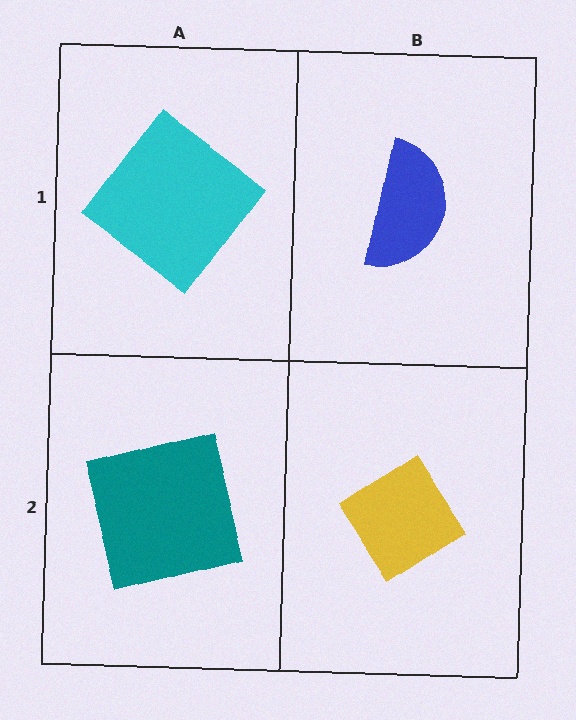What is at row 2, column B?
A yellow diamond.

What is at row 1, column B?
A blue semicircle.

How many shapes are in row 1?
2 shapes.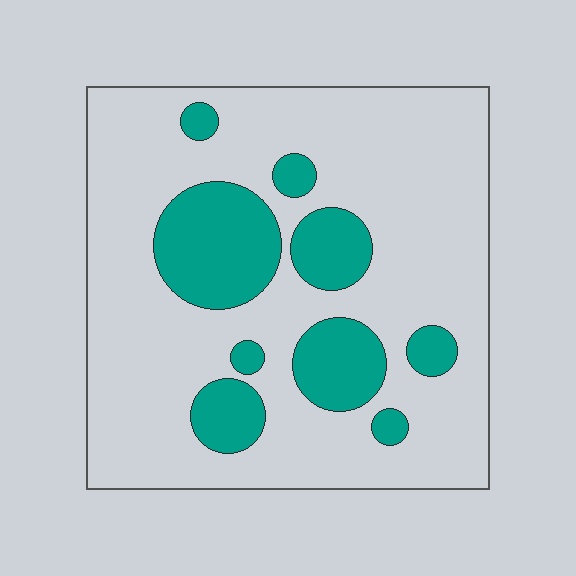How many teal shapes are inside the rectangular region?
9.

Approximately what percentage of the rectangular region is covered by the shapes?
Approximately 25%.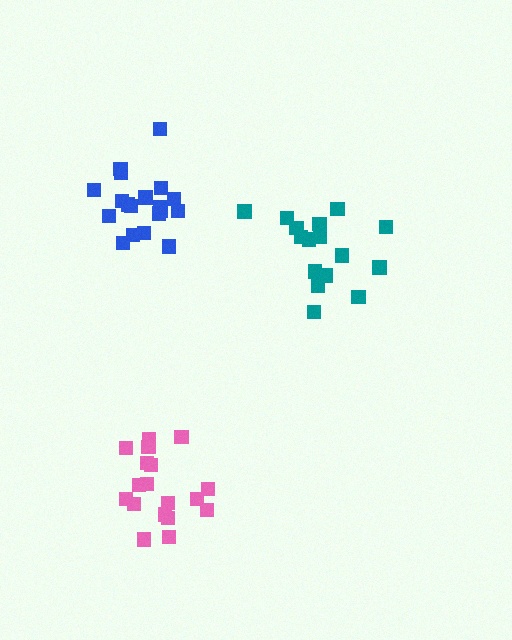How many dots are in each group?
Group 1: 19 dots, Group 2: 16 dots, Group 3: 18 dots (53 total).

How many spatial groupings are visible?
There are 3 spatial groupings.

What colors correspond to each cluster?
The clusters are colored: blue, teal, pink.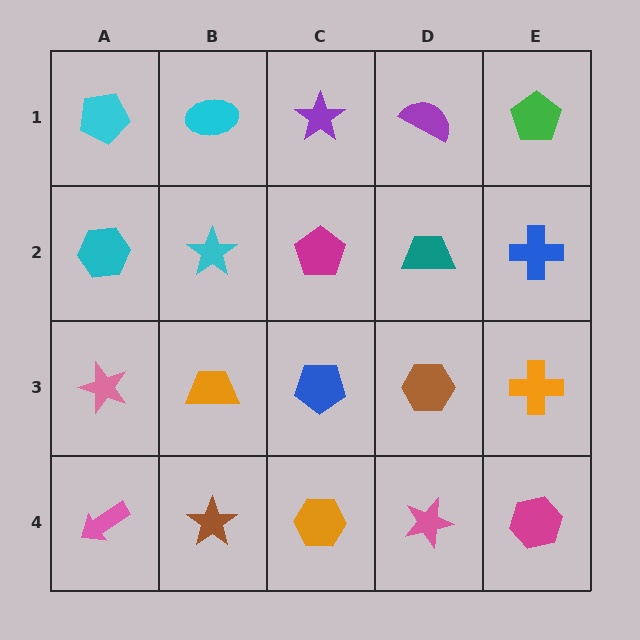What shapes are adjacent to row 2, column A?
A cyan pentagon (row 1, column A), a pink star (row 3, column A), a cyan star (row 2, column B).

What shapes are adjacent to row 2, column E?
A green pentagon (row 1, column E), an orange cross (row 3, column E), a teal trapezoid (row 2, column D).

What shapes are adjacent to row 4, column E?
An orange cross (row 3, column E), a pink star (row 4, column D).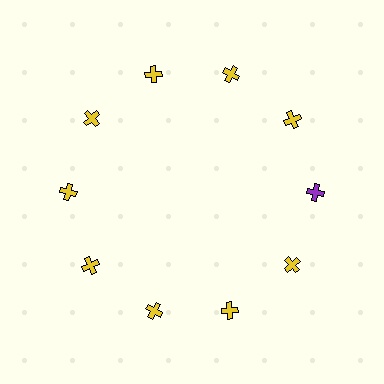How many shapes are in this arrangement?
There are 10 shapes arranged in a ring pattern.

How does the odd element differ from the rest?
It has a different color: purple instead of yellow.